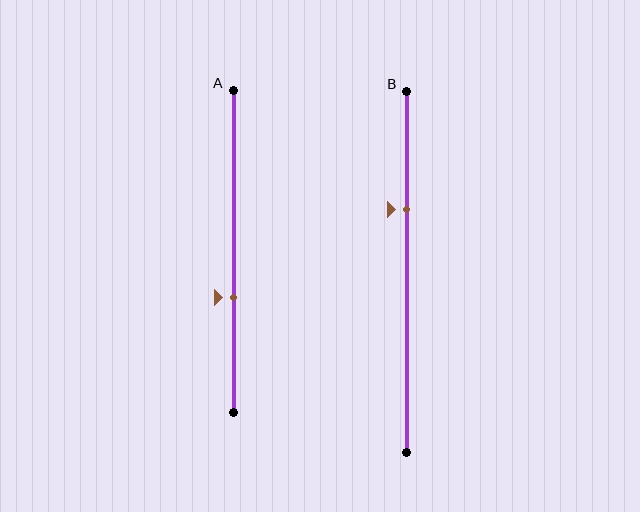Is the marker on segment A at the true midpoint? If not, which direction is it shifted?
No, the marker on segment A is shifted downward by about 14% of the segment length.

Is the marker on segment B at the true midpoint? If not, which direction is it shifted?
No, the marker on segment B is shifted upward by about 17% of the segment length.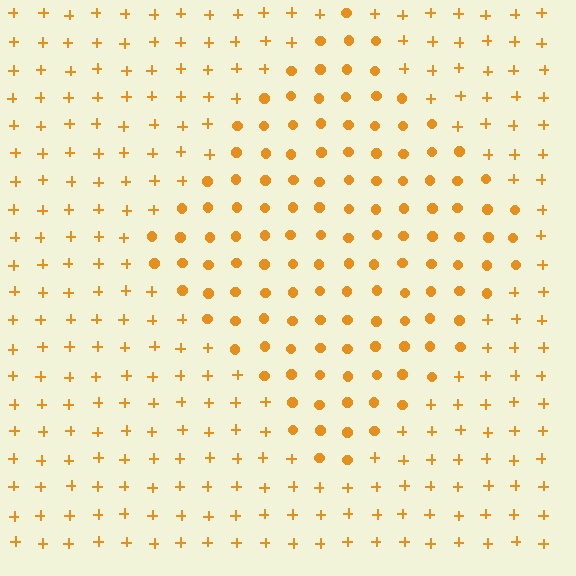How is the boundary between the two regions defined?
The boundary is defined by a change in element shape: circles inside vs. plus signs outside. All elements share the same color and spacing.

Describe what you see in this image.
The image is filled with small orange elements arranged in a uniform grid. A diamond-shaped region contains circles, while the surrounding area contains plus signs. The boundary is defined purely by the change in element shape.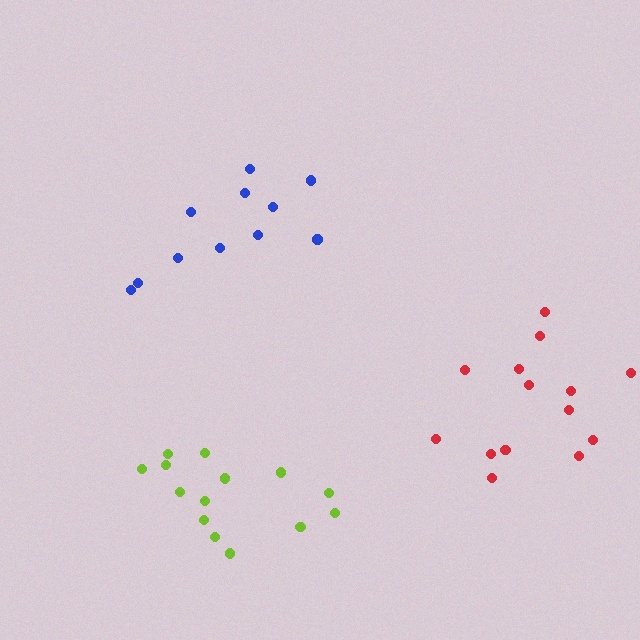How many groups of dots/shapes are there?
There are 3 groups.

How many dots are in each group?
Group 1: 11 dots, Group 2: 14 dots, Group 3: 14 dots (39 total).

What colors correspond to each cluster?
The clusters are colored: blue, red, lime.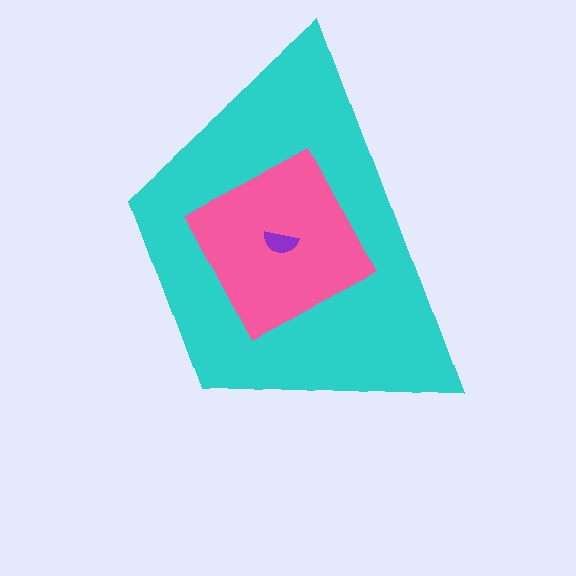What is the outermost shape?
The cyan trapezoid.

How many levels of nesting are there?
3.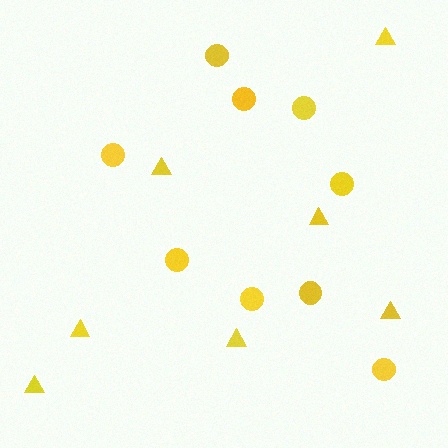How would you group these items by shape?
There are 2 groups: one group of circles (9) and one group of triangles (7).